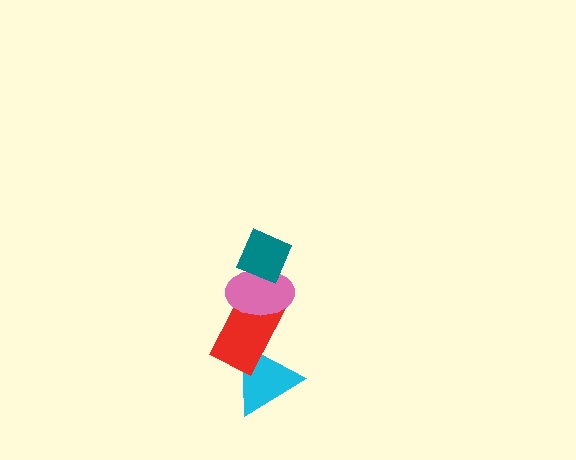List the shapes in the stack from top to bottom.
From top to bottom: the teal diamond, the pink ellipse, the red rectangle, the cyan triangle.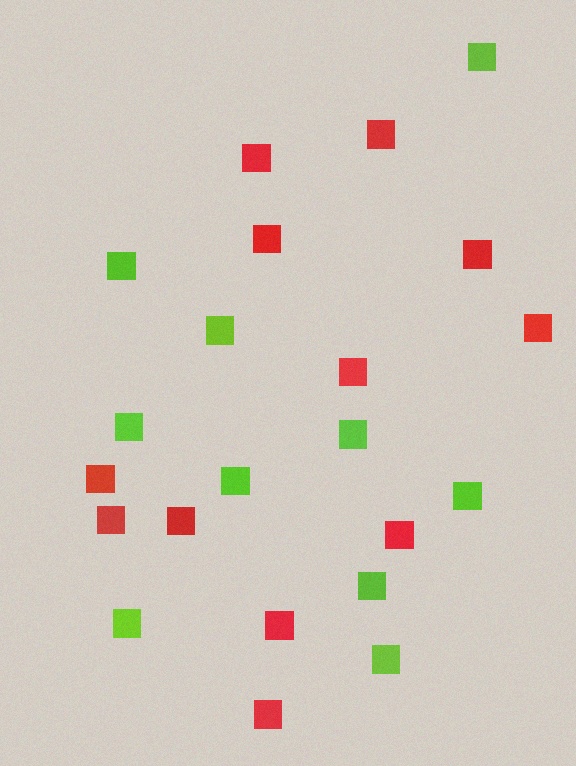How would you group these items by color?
There are 2 groups: one group of red squares (12) and one group of lime squares (10).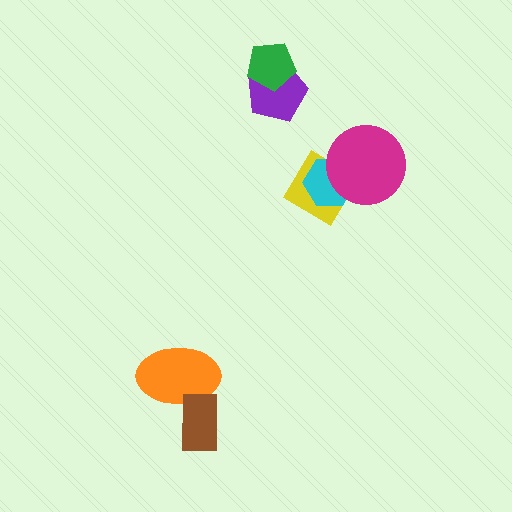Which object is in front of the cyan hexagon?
The magenta circle is in front of the cyan hexagon.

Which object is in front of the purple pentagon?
The green pentagon is in front of the purple pentagon.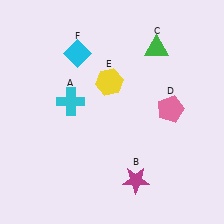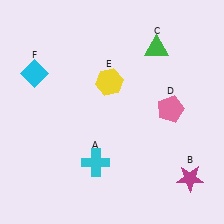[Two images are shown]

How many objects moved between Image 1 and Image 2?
3 objects moved between the two images.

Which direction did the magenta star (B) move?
The magenta star (B) moved right.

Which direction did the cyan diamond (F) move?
The cyan diamond (F) moved left.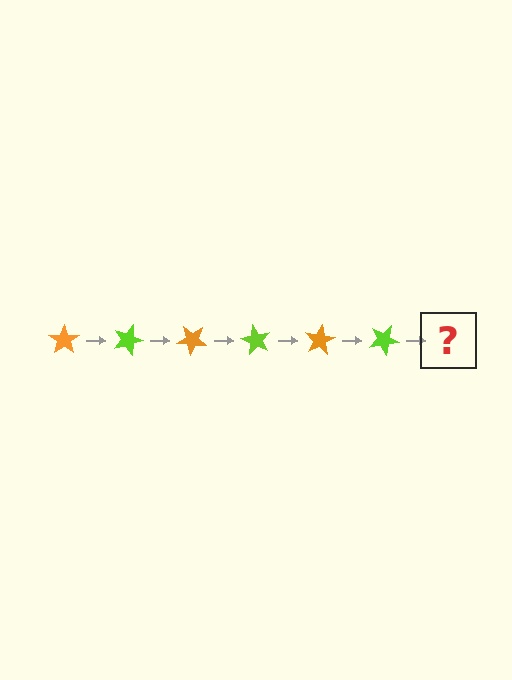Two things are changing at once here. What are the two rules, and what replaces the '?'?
The two rules are that it rotates 20 degrees each step and the color cycles through orange and lime. The '?' should be an orange star, rotated 120 degrees from the start.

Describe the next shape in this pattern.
It should be an orange star, rotated 120 degrees from the start.